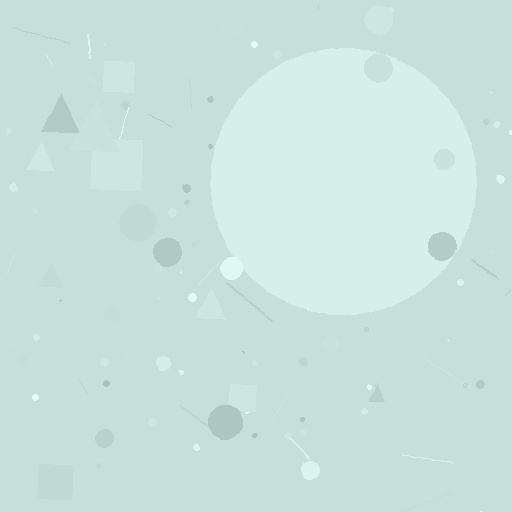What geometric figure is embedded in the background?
A circle is embedded in the background.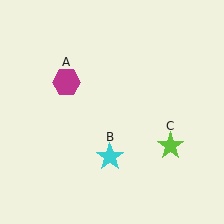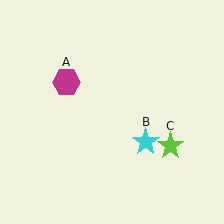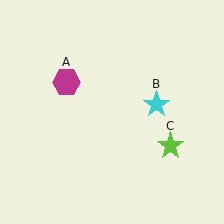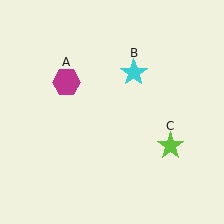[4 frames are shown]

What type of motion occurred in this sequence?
The cyan star (object B) rotated counterclockwise around the center of the scene.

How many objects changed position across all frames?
1 object changed position: cyan star (object B).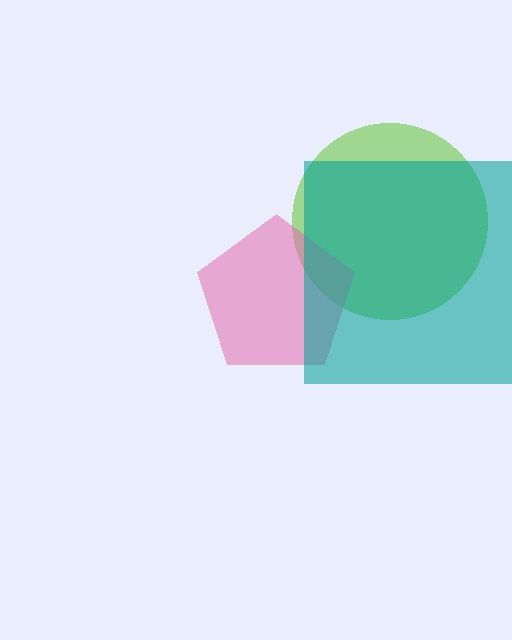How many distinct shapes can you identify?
There are 3 distinct shapes: a lime circle, a pink pentagon, a teal square.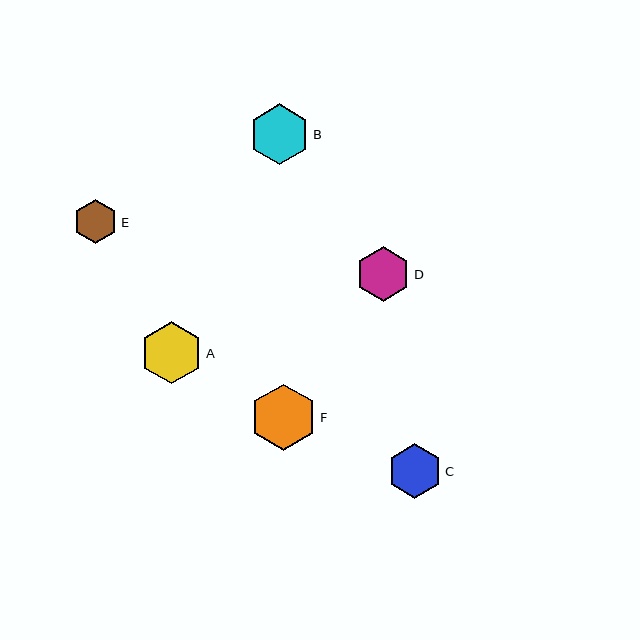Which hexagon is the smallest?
Hexagon E is the smallest with a size of approximately 45 pixels.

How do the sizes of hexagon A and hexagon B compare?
Hexagon A and hexagon B are approximately the same size.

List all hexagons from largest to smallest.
From largest to smallest: F, A, B, D, C, E.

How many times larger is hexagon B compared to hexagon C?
Hexagon B is approximately 1.1 times the size of hexagon C.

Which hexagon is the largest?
Hexagon F is the largest with a size of approximately 66 pixels.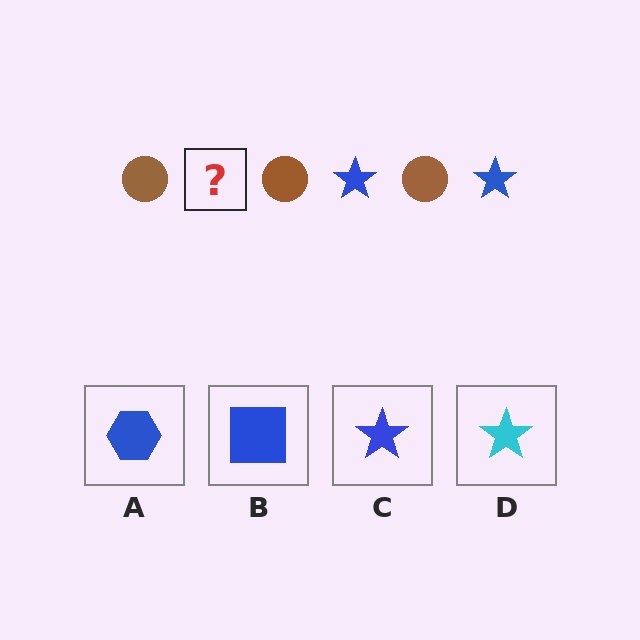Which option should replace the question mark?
Option C.